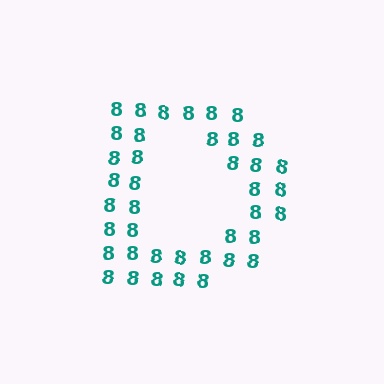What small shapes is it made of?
It is made of small digit 8's.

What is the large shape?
The large shape is the letter D.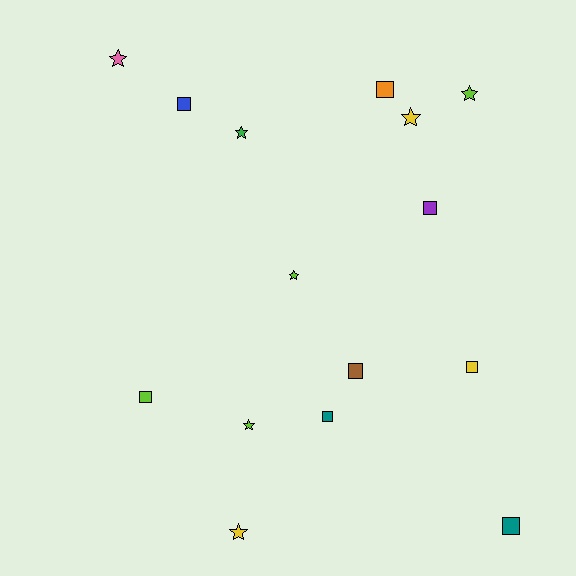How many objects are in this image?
There are 15 objects.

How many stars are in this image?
There are 7 stars.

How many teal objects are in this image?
There are 2 teal objects.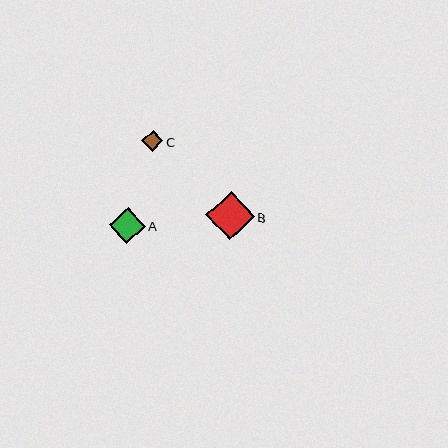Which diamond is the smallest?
Diamond C is the smallest with a size of approximately 21 pixels.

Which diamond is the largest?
Diamond B is the largest with a size of approximately 48 pixels.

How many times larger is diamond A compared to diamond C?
Diamond A is approximately 1.7 times the size of diamond C.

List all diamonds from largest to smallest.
From largest to smallest: B, A, C.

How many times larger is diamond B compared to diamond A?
Diamond B is approximately 1.4 times the size of diamond A.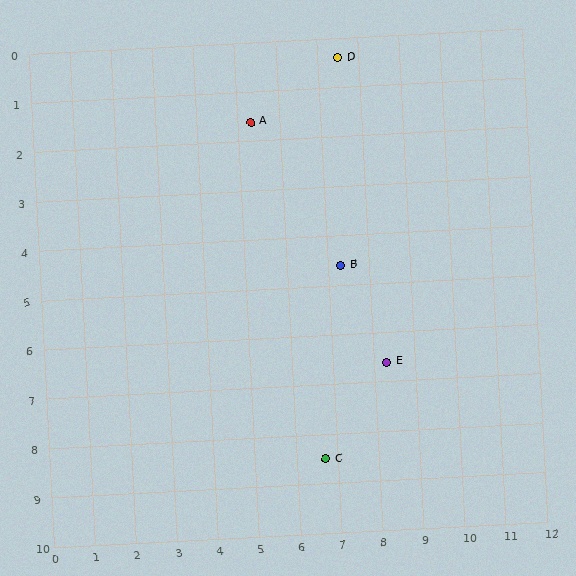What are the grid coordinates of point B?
Point B is at approximately (7.3, 4.6).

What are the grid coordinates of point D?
Point D is at approximately (7.5, 0.4).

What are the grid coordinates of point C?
Point C is at approximately (6.7, 8.5).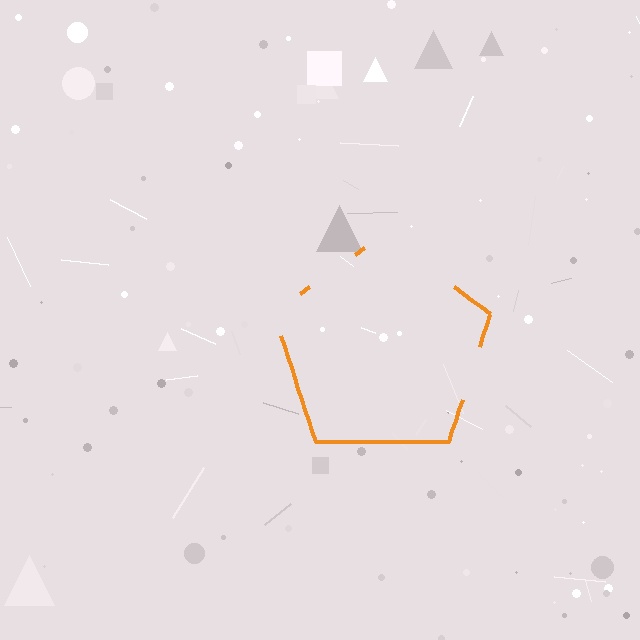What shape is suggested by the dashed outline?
The dashed outline suggests a pentagon.